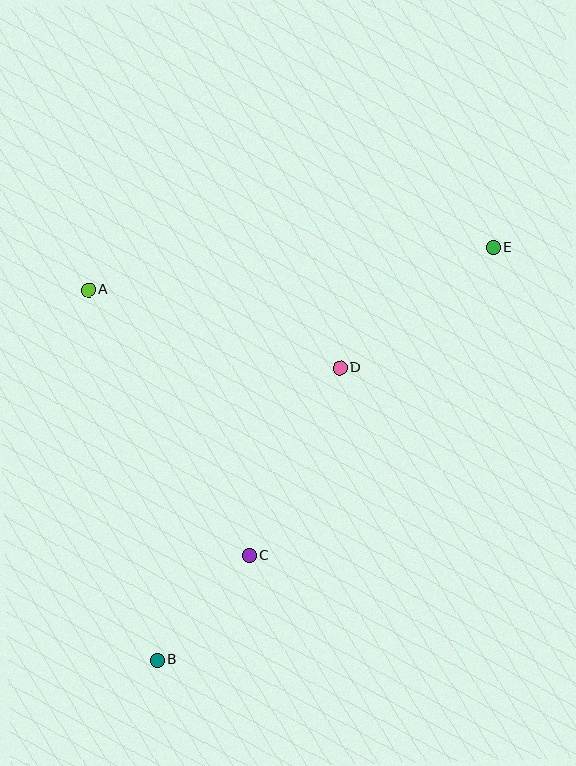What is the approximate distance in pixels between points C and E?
The distance between C and E is approximately 393 pixels.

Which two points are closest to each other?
Points B and C are closest to each other.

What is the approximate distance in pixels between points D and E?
The distance between D and E is approximately 195 pixels.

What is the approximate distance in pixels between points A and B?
The distance between A and B is approximately 376 pixels.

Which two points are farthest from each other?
Points B and E are farthest from each other.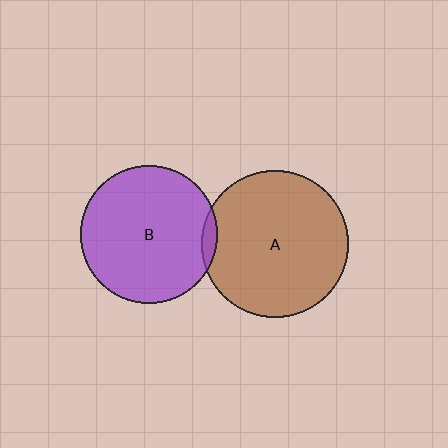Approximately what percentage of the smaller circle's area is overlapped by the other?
Approximately 5%.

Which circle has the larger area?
Circle A (brown).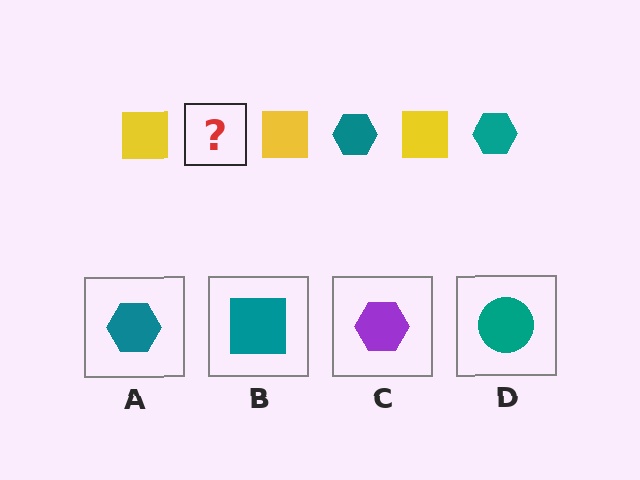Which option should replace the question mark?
Option A.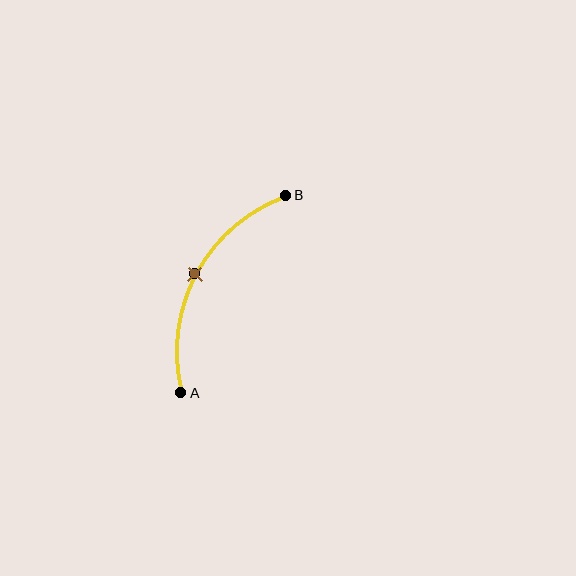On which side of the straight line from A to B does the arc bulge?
The arc bulges to the left of the straight line connecting A and B.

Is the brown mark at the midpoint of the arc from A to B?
Yes. The brown mark lies on the arc at equal arc-length from both A and B — it is the arc midpoint.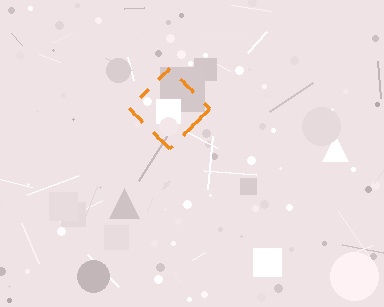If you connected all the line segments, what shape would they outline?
They would outline a diamond.